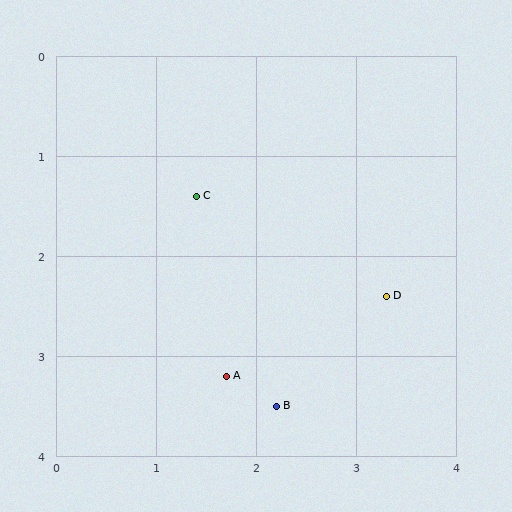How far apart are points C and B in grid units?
Points C and B are about 2.2 grid units apart.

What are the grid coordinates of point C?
Point C is at approximately (1.4, 1.4).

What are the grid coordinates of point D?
Point D is at approximately (3.3, 2.4).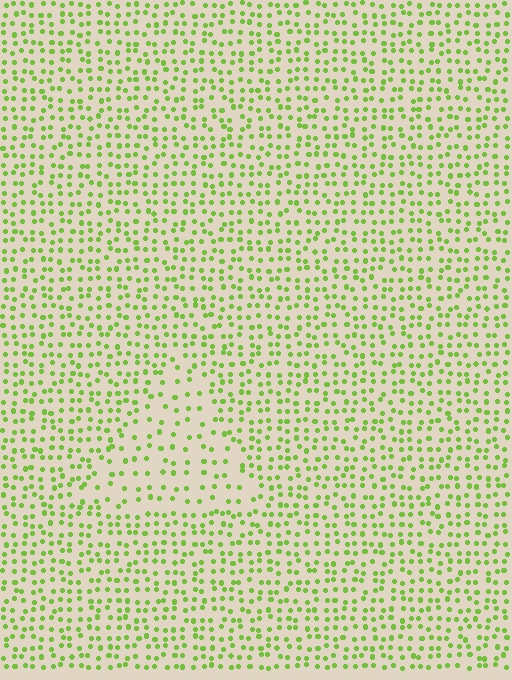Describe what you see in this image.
The image contains small lime elements arranged at two different densities. A triangle-shaped region is visible where the elements are less densely packed than the surrounding area.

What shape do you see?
I see a triangle.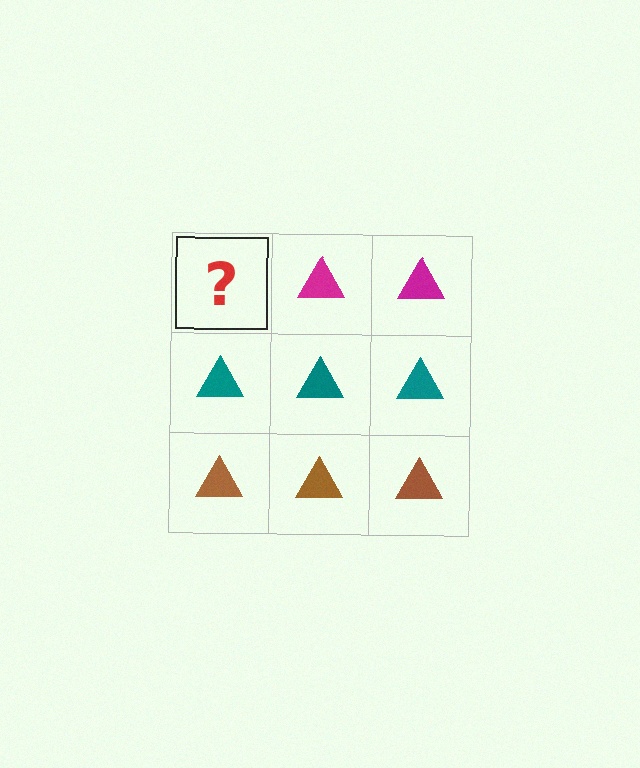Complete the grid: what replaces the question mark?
The question mark should be replaced with a magenta triangle.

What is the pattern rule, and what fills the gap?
The rule is that each row has a consistent color. The gap should be filled with a magenta triangle.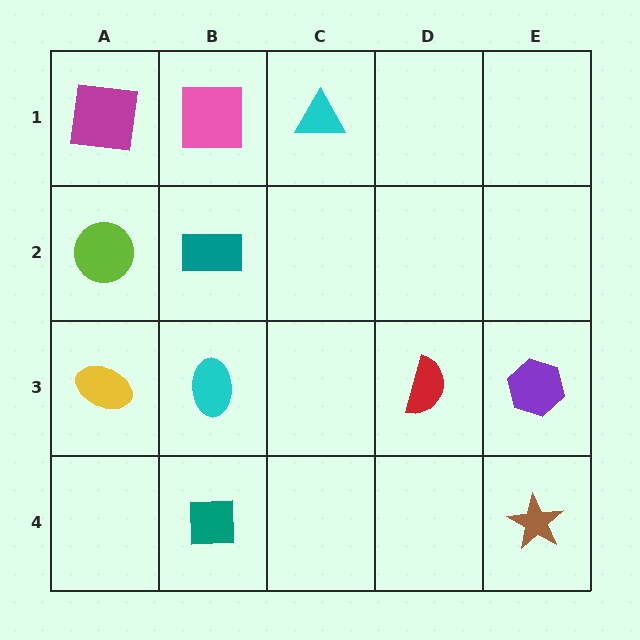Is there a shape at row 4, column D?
No, that cell is empty.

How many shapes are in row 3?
4 shapes.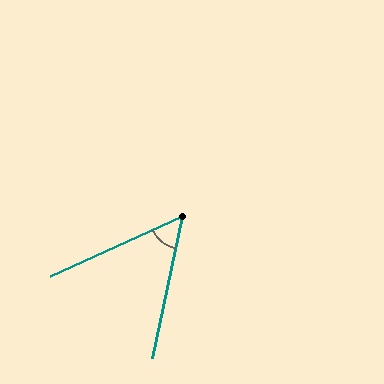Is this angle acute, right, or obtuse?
It is acute.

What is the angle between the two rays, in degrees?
Approximately 54 degrees.